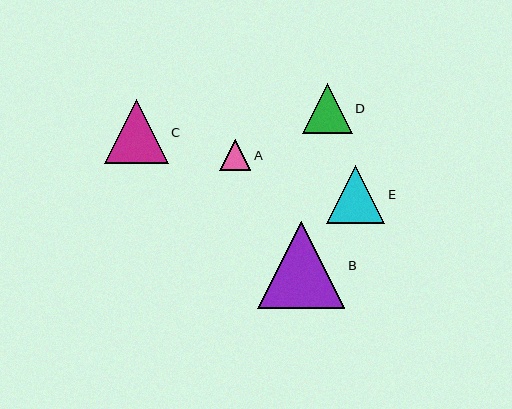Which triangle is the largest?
Triangle B is the largest with a size of approximately 87 pixels.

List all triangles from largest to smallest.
From largest to smallest: B, C, E, D, A.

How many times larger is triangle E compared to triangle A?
Triangle E is approximately 1.9 times the size of triangle A.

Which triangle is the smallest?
Triangle A is the smallest with a size of approximately 31 pixels.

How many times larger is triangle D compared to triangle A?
Triangle D is approximately 1.6 times the size of triangle A.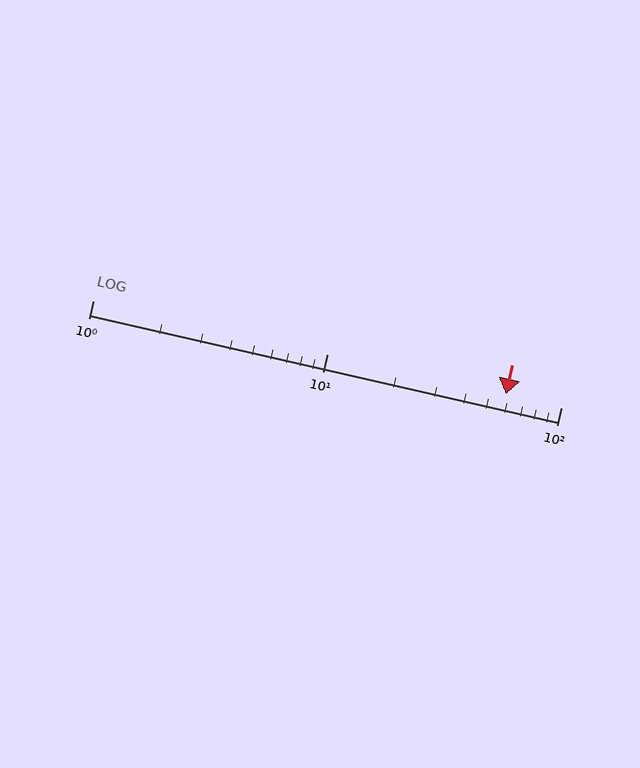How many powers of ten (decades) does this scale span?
The scale spans 2 decades, from 1 to 100.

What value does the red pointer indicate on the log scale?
The pointer indicates approximately 58.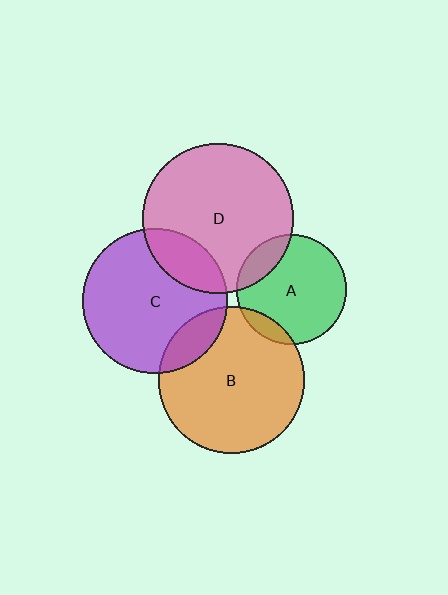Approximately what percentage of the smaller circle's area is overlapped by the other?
Approximately 15%.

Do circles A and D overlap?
Yes.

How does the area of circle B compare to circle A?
Approximately 1.8 times.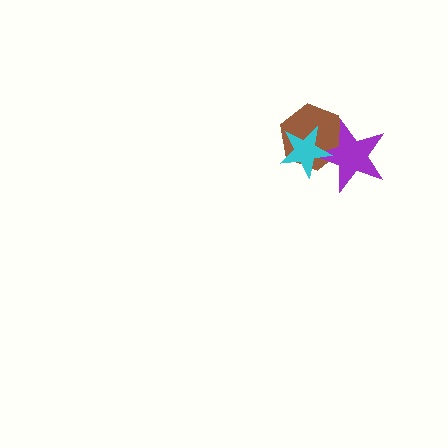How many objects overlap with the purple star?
2 objects overlap with the purple star.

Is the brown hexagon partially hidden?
Yes, it is partially covered by another shape.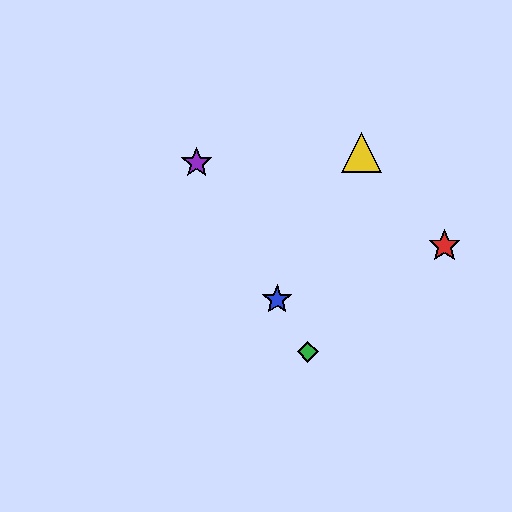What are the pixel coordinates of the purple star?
The purple star is at (197, 163).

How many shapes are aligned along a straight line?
3 shapes (the blue star, the green diamond, the purple star) are aligned along a straight line.